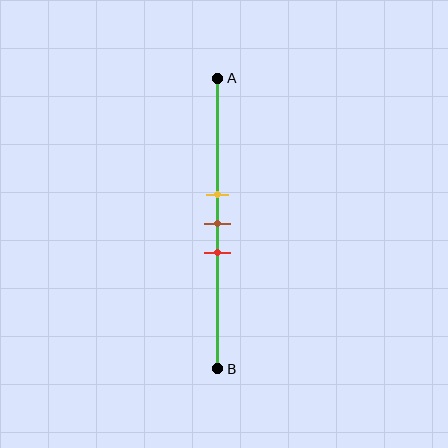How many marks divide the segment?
There are 3 marks dividing the segment.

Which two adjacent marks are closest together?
The yellow and brown marks are the closest adjacent pair.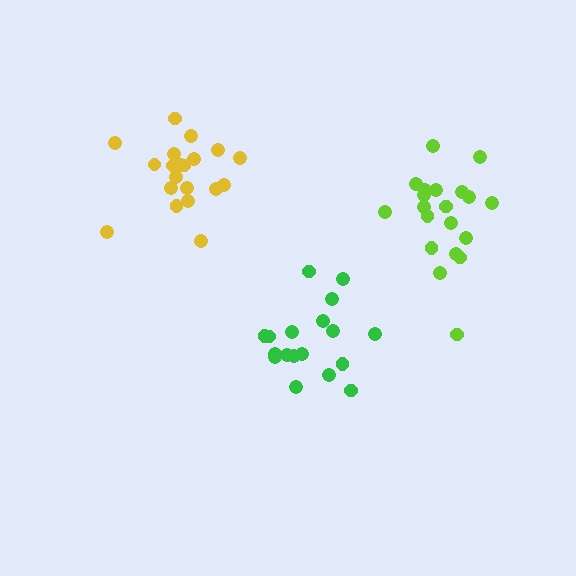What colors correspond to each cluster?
The clusters are colored: green, yellow, lime.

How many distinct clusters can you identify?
There are 3 distinct clusters.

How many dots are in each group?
Group 1: 18 dots, Group 2: 20 dots, Group 3: 20 dots (58 total).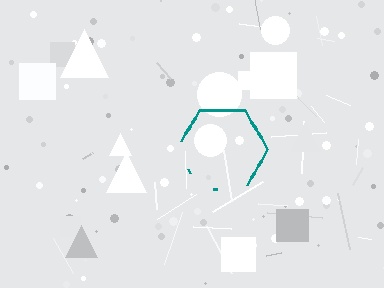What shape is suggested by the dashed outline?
The dashed outline suggests a hexagon.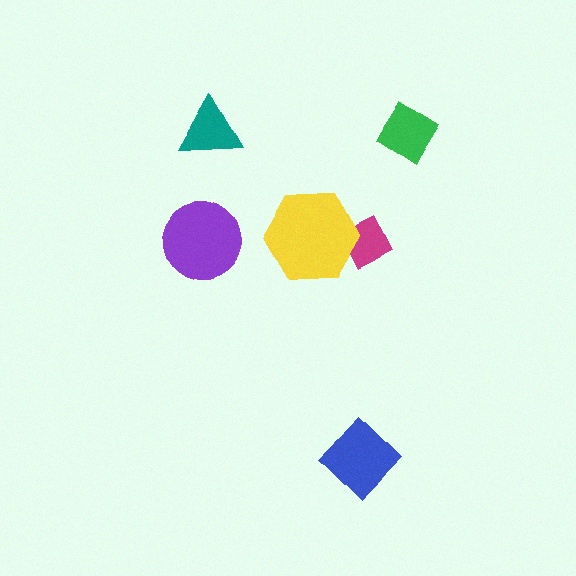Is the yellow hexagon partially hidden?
No, no other shape covers it.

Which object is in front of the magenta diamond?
The yellow hexagon is in front of the magenta diamond.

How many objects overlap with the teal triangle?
0 objects overlap with the teal triangle.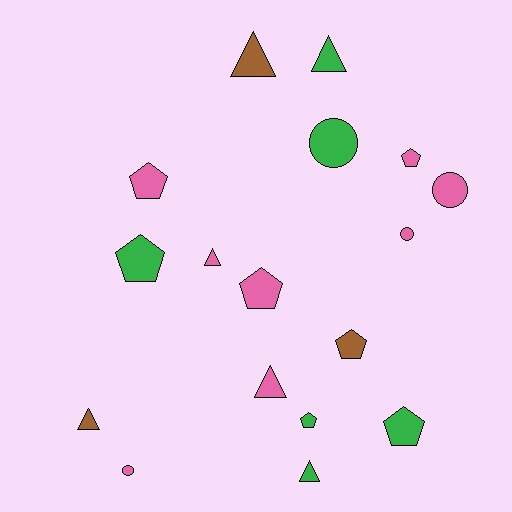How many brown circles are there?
There are no brown circles.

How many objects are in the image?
There are 17 objects.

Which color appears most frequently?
Pink, with 8 objects.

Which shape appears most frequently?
Pentagon, with 7 objects.